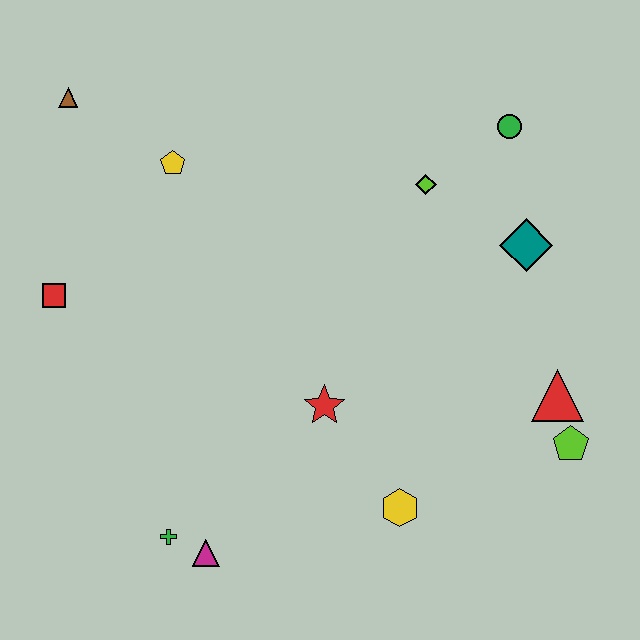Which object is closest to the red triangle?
The lime pentagon is closest to the red triangle.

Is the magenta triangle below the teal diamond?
Yes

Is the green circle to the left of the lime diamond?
No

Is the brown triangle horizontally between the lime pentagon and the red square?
Yes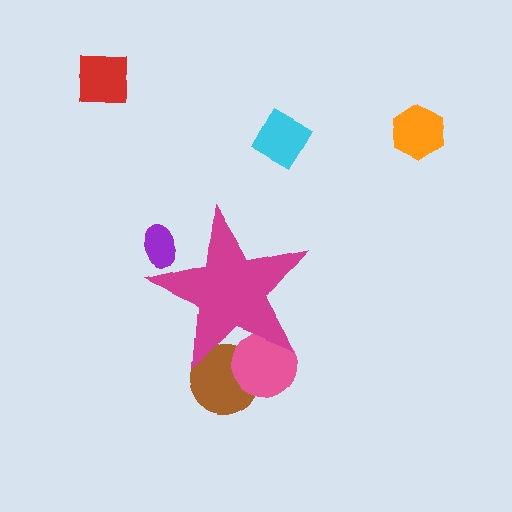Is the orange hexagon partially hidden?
No, the orange hexagon is fully visible.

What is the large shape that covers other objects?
A magenta star.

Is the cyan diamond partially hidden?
No, the cyan diamond is fully visible.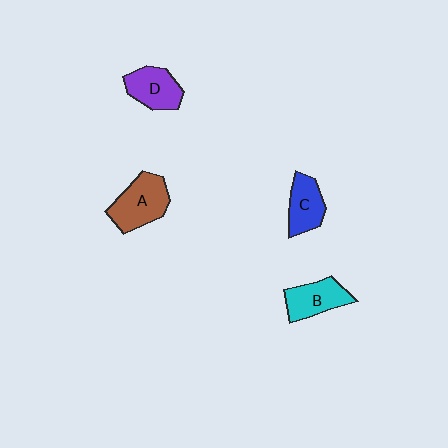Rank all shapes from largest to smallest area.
From largest to smallest: A (brown), B (cyan), D (purple), C (blue).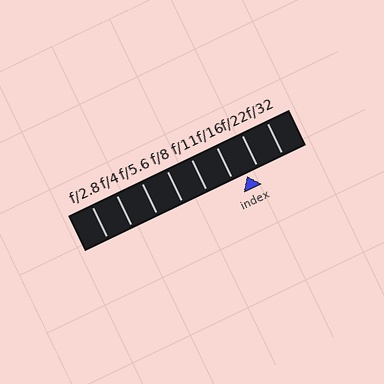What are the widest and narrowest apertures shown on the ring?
The widest aperture shown is f/2.8 and the narrowest is f/32.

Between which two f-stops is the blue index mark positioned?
The index mark is between f/16 and f/22.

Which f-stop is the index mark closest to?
The index mark is closest to f/22.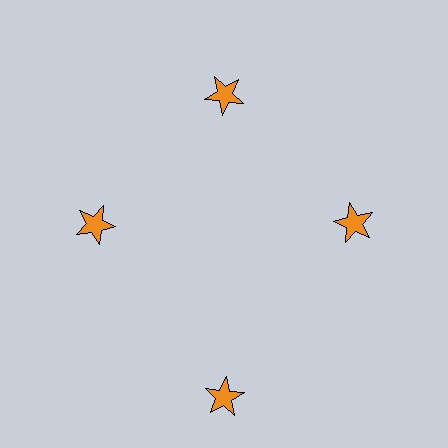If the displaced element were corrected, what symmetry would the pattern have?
It would have 4-fold rotational symmetry — the pattern would map onto itself every 90 degrees.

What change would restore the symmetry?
The symmetry would be restored by moving it inward, back onto the ring so that all 4 stars sit at equal angles and equal distance from the center.